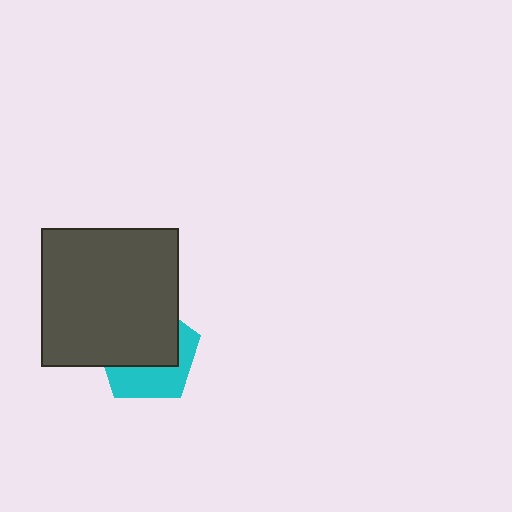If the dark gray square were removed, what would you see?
You would see the complete cyan pentagon.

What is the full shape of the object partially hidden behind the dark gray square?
The partially hidden object is a cyan pentagon.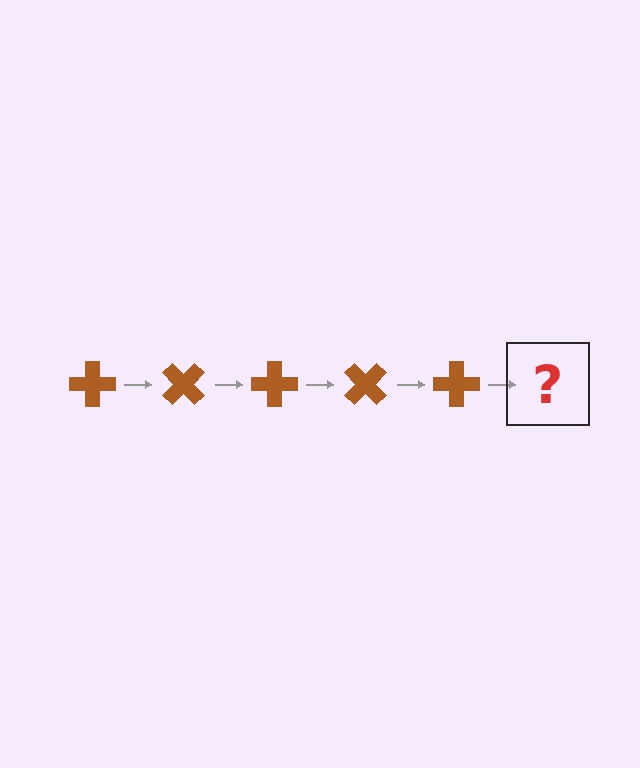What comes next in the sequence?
The next element should be a brown cross rotated 225 degrees.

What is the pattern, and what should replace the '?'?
The pattern is that the cross rotates 45 degrees each step. The '?' should be a brown cross rotated 225 degrees.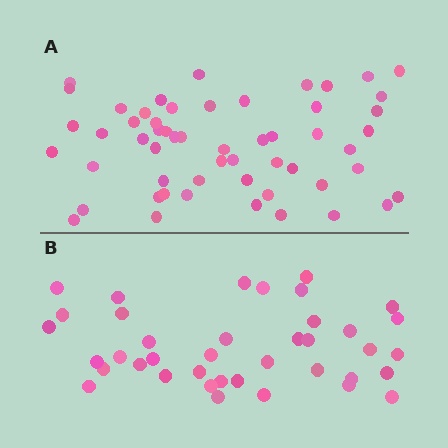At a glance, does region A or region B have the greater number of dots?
Region A (the top region) has more dots.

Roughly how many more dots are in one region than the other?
Region A has approximately 15 more dots than region B.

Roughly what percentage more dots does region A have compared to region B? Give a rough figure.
About 40% more.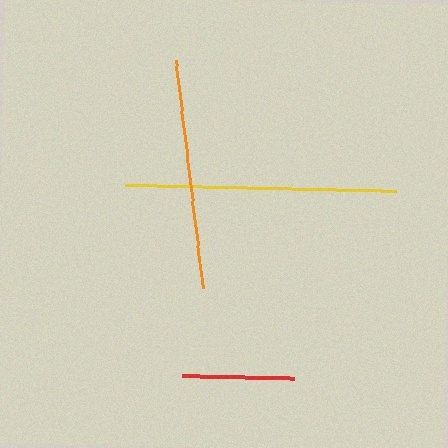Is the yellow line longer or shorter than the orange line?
The yellow line is longer than the orange line.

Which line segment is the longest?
The yellow line is the longest at approximately 271 pixels.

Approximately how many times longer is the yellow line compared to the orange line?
The yellow line is approximately 1.2 times the length of the orange line.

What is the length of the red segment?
The red segment is approximately 112 pixels long.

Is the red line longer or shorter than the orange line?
The orange line is longer than the red line.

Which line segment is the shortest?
The red line is the shortest at approximately 112 pixels.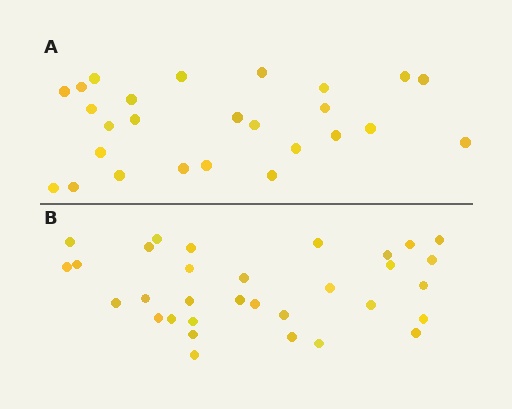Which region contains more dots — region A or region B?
Region B (the bottom region) has more dots.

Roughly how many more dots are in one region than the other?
Region B has about 6 more dots than region A.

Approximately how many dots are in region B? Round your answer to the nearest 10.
About 30 dots. (The exact count is 32, which rounds to 30.)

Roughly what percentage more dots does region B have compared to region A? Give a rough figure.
About 25% more.